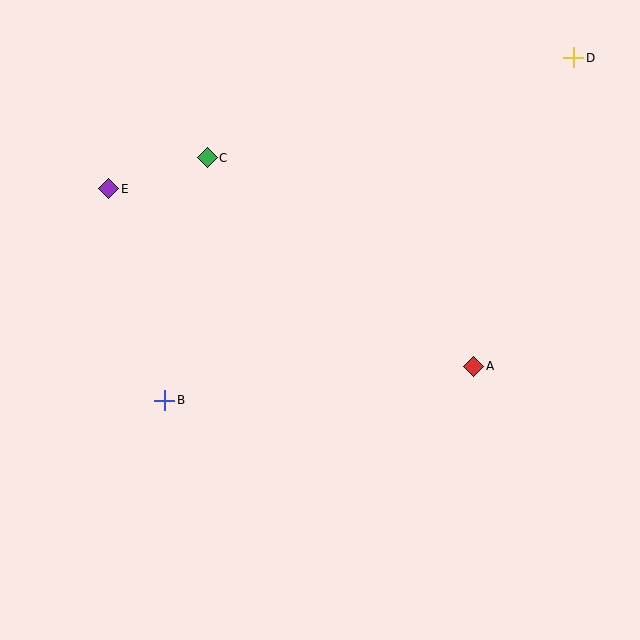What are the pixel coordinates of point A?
Point A is at (474, 366).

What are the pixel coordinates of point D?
Point D is at (574, 58).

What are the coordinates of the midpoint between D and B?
The midpoint between D and B is at (369, 229).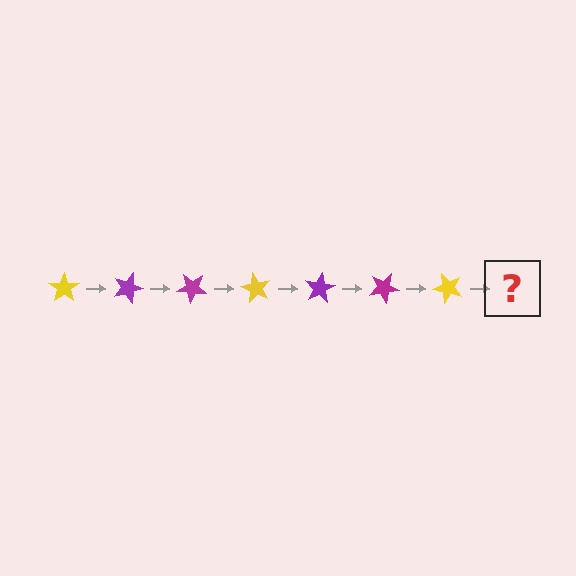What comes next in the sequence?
The next element should be a purple star, rotated 140 degrees from the start.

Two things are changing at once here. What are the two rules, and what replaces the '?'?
The two rules are that it rotates 20 degrees each step and the color cycles through yellow, purple, and magenta. The '?' should be a purple star, rotated 140 degrees from the start.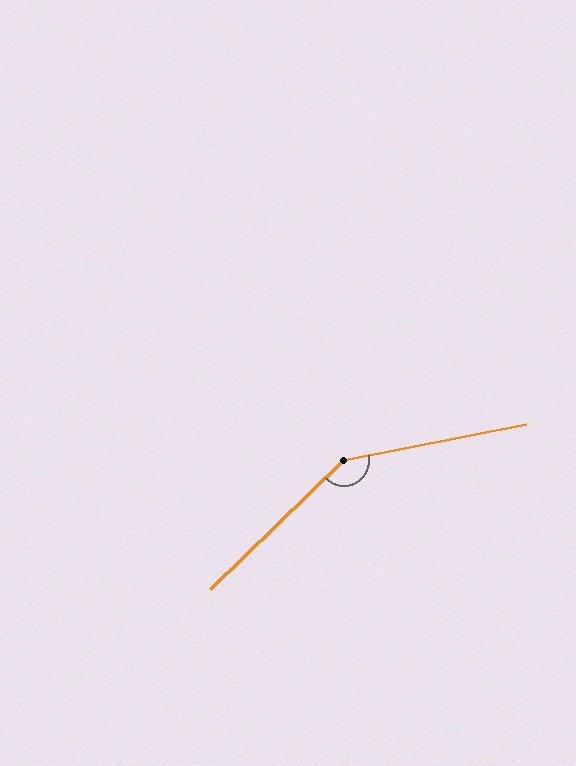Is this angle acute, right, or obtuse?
It is obtuse.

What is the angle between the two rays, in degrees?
Approximately 147 degrees.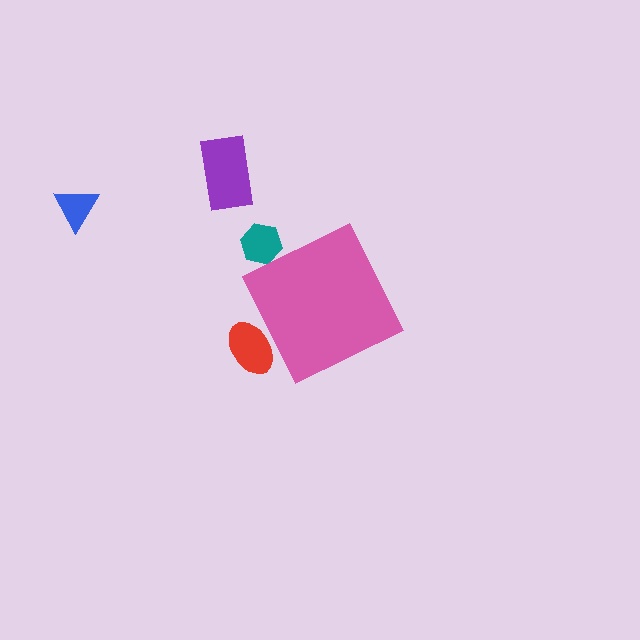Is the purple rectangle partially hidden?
No, the purple rectangle is fully visible.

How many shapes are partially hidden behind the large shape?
2 shapes are partially hidden.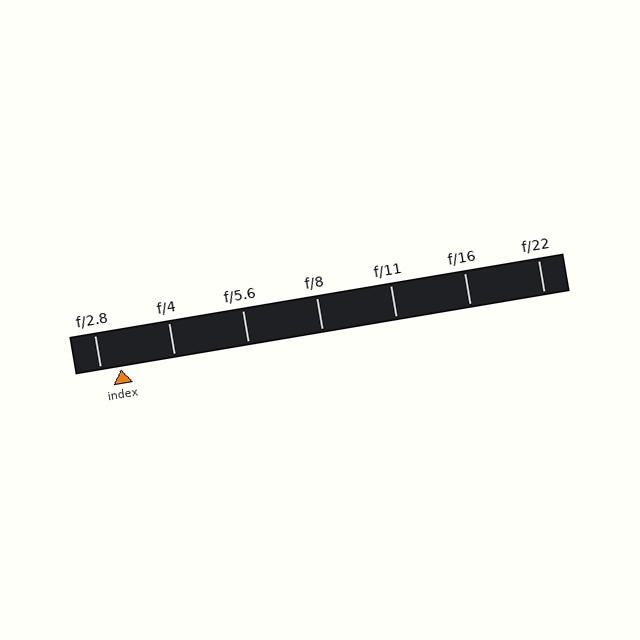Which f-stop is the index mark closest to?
The index mark is closest to f/2.8.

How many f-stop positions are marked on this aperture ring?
There are 7 f-stop positions marked.